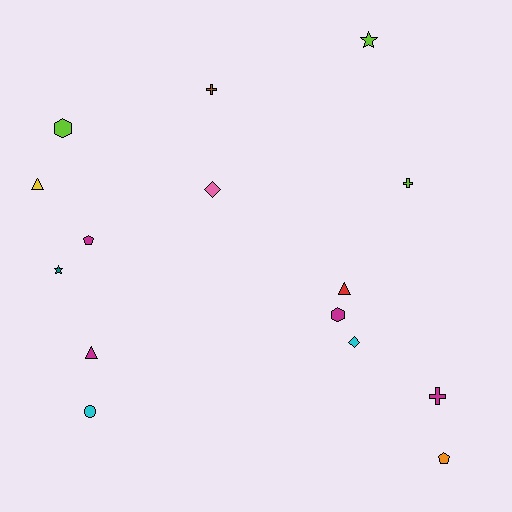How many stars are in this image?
There are 2 stars.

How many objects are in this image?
There are 15 objects.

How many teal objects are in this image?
There is 1 teal object.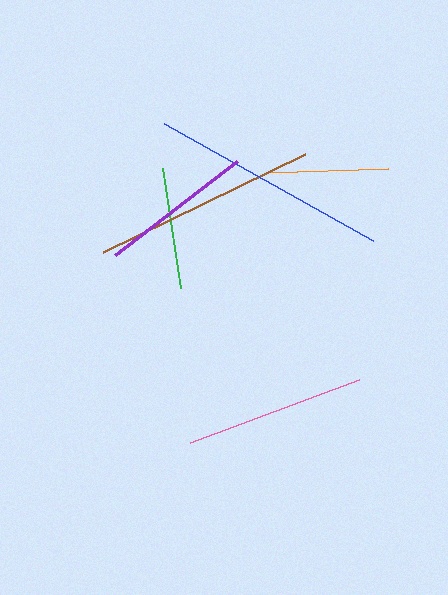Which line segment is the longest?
The blue line is the longest at approximately 240 pixels.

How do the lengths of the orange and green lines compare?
The orange and green lines are approximately the same length.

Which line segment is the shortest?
The green line is the shortest at approximately 121 pixels.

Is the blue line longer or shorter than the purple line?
The blue line is longer than the purple line.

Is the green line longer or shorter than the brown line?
The brown line is longer than the green line.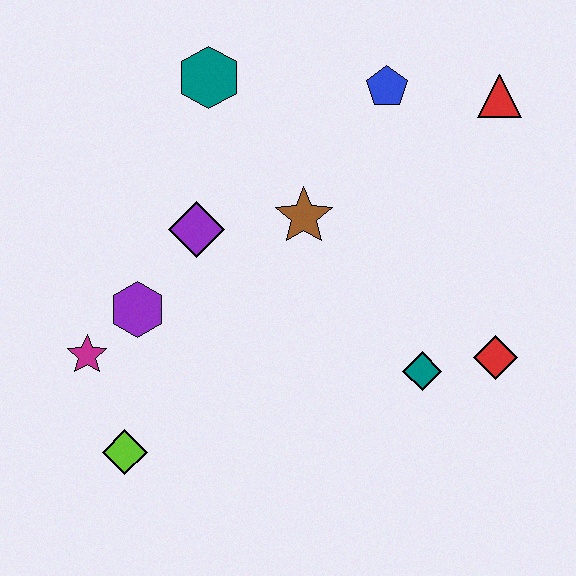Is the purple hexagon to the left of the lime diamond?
No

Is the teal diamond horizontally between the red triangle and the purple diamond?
Yes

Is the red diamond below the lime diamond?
No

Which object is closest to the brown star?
The purple diamond is closest to the brown star.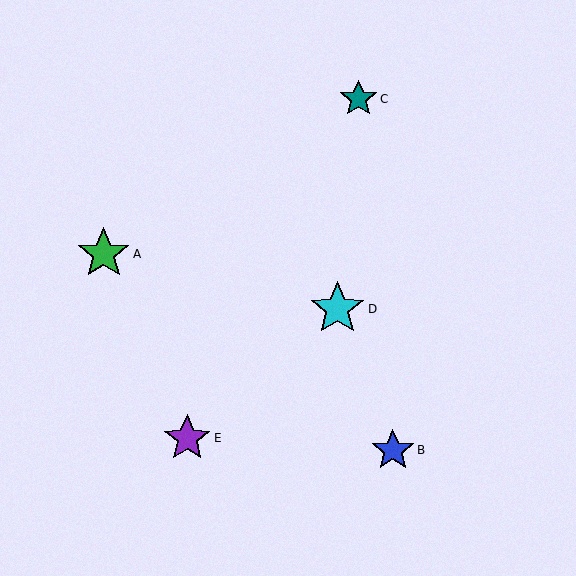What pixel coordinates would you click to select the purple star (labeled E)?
Click at (187, 438) to select the purple star E.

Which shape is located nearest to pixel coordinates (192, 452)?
The purple star (labeled E) at (187, 438) is nearest to that location.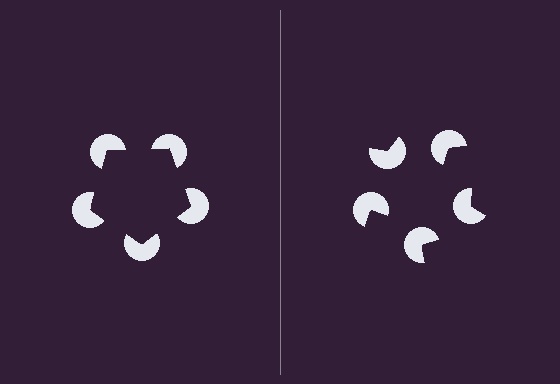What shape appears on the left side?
An illusory pentagon.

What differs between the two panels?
The pac-man discs are positioned identically on both sides; only the wedge orientations differ. On the left they align to a pentagon; on the right they are misaligned.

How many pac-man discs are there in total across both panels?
10 — 5 on each side.